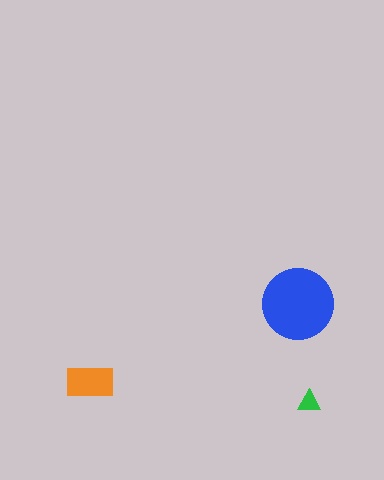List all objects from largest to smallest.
The blue circle, the orange rectangle, the green triangle.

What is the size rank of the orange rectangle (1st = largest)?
2nd.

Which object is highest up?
The blue circle is topmost.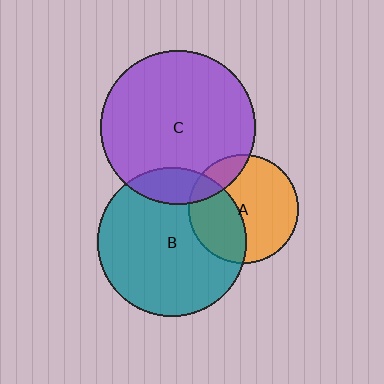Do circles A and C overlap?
Yes.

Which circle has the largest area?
Circle C (purple).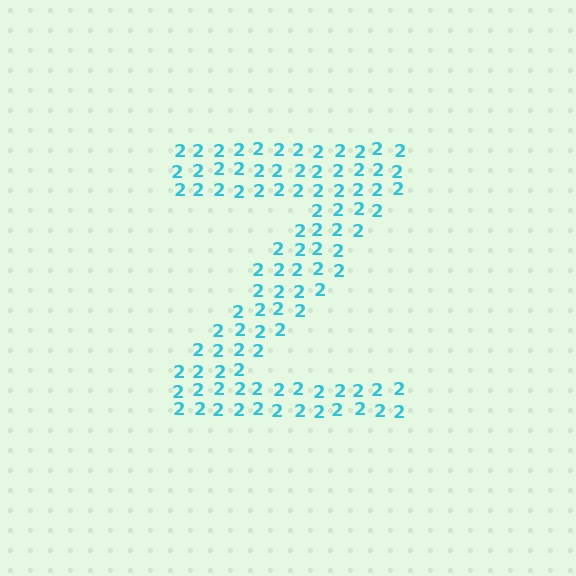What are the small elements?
The small elements are digit 2's.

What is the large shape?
The large shape is the letter Z.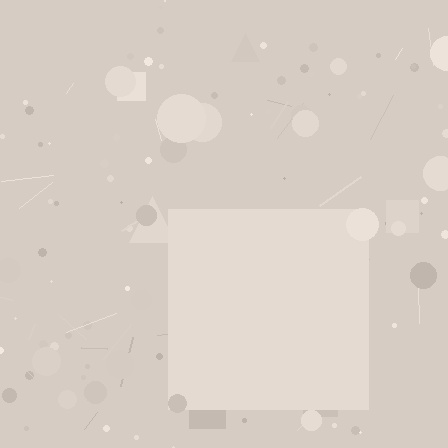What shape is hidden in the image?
A square is hidden in the image.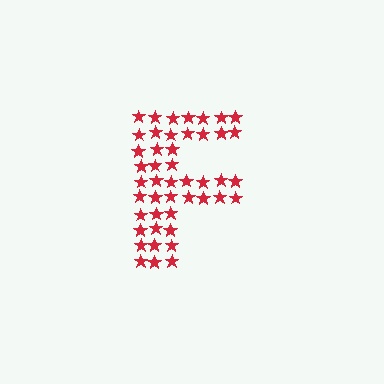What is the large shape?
The large shape is the letter F.